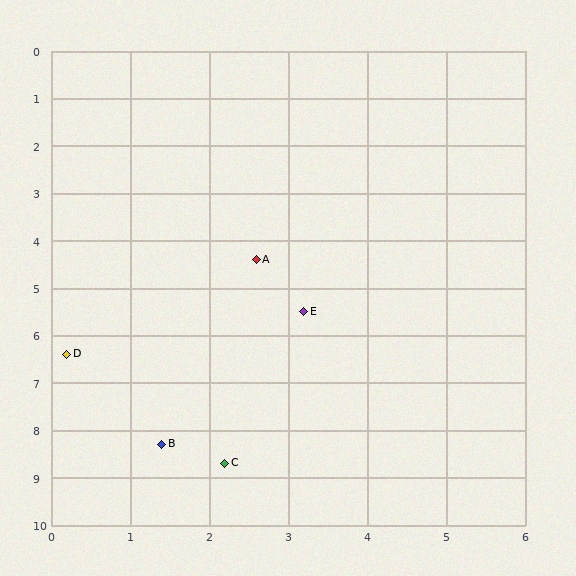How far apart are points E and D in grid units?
Points E and D are about 3.1 grid units apart.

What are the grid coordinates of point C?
Point C is at approximately (2.2, 8.7).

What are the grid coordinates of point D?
Point D is at approximately (0.2, 6.4).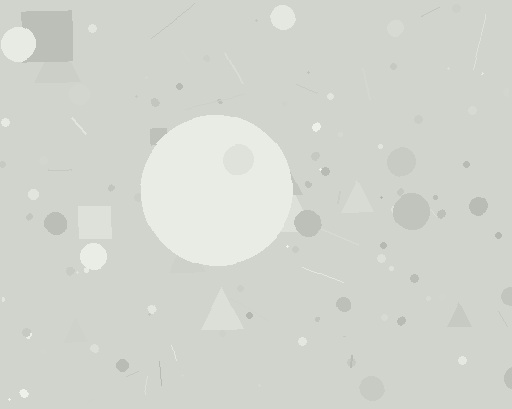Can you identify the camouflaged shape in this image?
The camouflaged shape is a circle.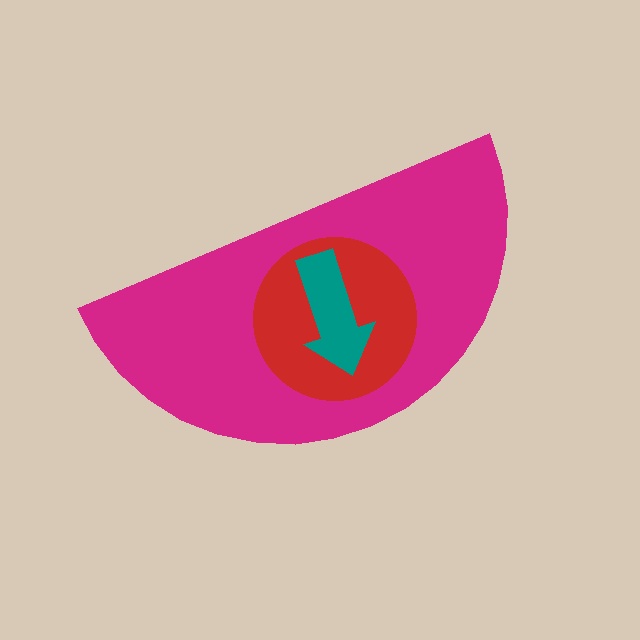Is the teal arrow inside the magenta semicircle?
Yes.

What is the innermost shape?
The teal arrow.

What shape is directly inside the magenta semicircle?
The red circle.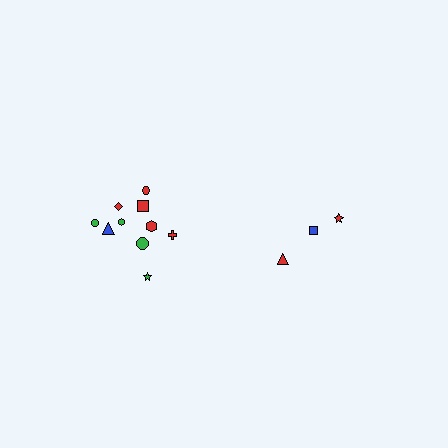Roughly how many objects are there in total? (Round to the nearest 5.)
Roughly 15 objects in total.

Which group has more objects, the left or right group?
The left group.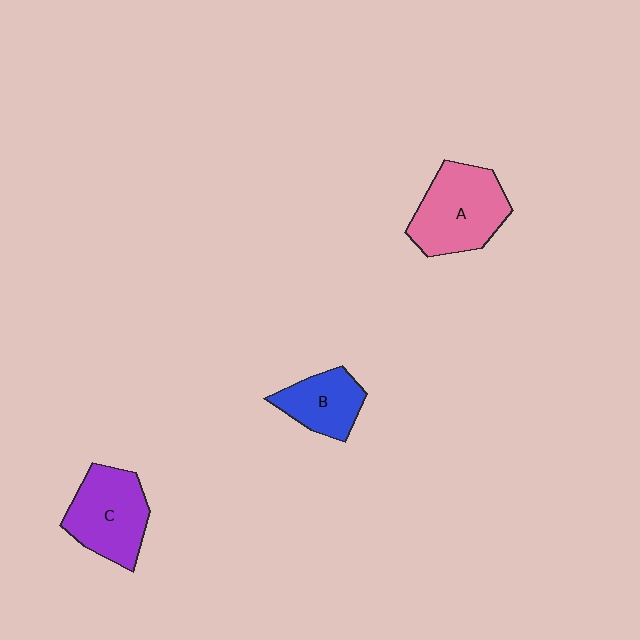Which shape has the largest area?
Shape A (pink).